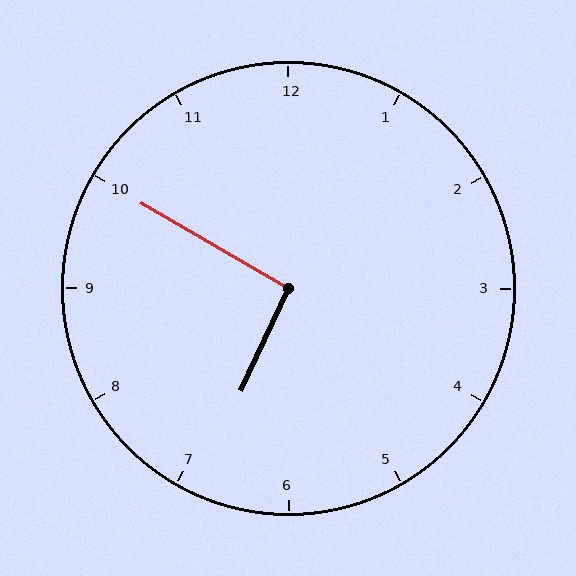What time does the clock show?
6:50.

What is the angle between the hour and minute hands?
Approximately 95 degrees.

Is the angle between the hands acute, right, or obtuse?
It is right.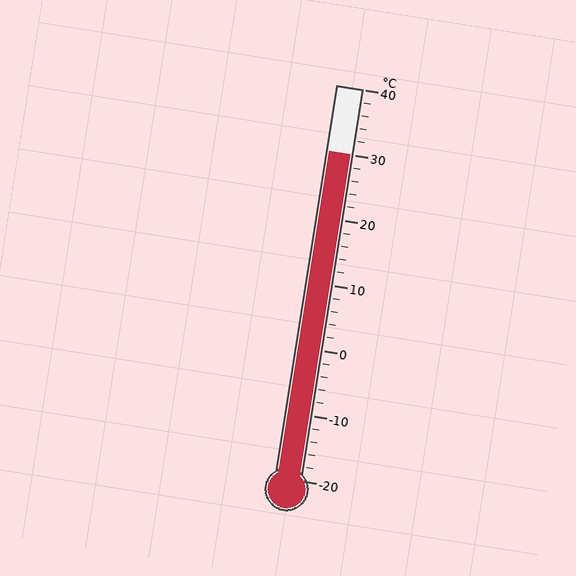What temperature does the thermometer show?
The thermometer shows approximately 30°C.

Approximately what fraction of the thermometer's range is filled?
The thermometer is filled to approximately 85% of its range.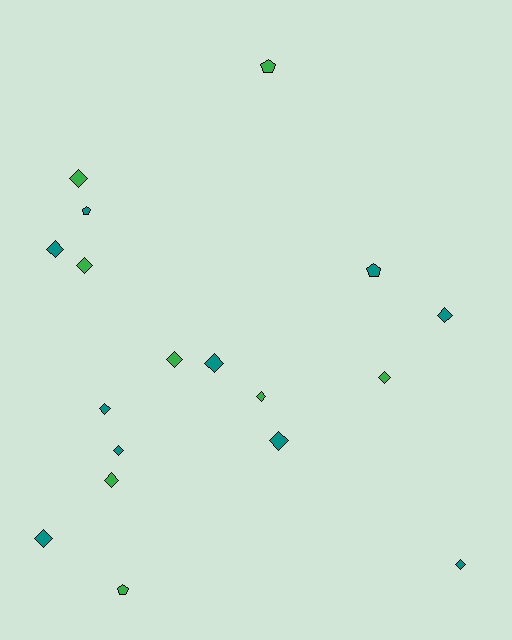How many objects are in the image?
There are 18 objects.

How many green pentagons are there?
There are 2 green pentagons.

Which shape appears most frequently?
Diamond, with 14 objects.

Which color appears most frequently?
Teal, with 10 objects.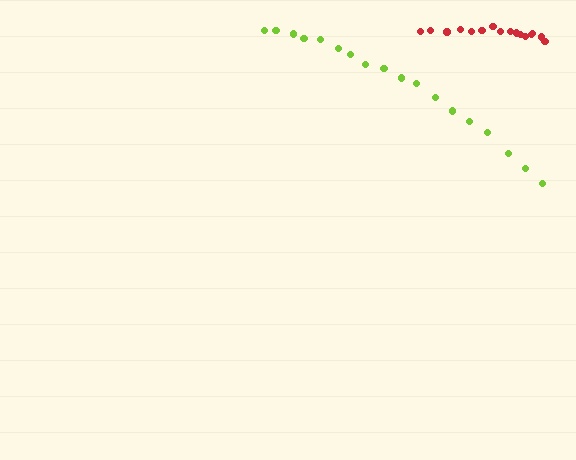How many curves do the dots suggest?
There are 2 distinct paths.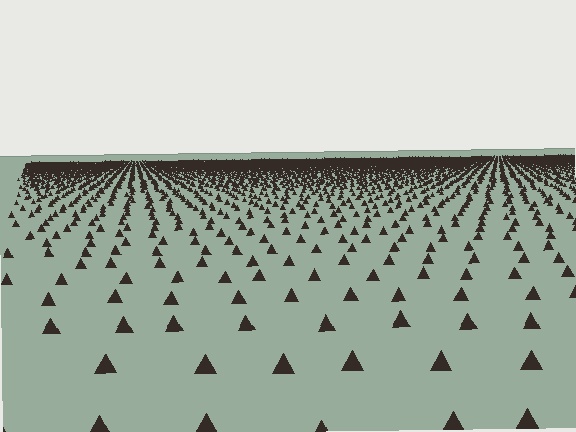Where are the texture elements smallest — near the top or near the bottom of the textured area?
Near the top.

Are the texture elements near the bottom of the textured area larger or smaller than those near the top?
Larger. Near the bottom, elements are closer to the viewer and appear at a bigger on-screen size.